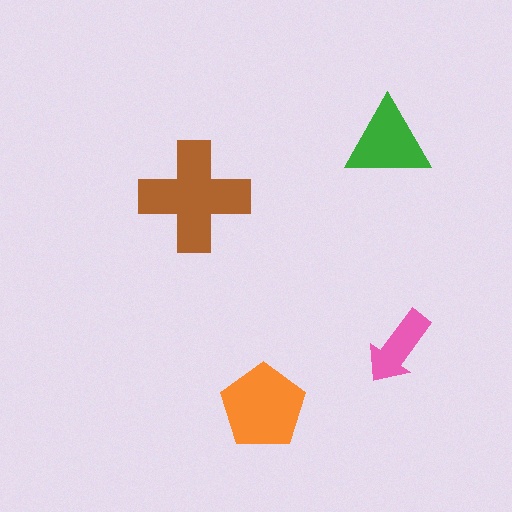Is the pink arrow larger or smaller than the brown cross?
Smaller.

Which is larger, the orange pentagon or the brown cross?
The brown cross.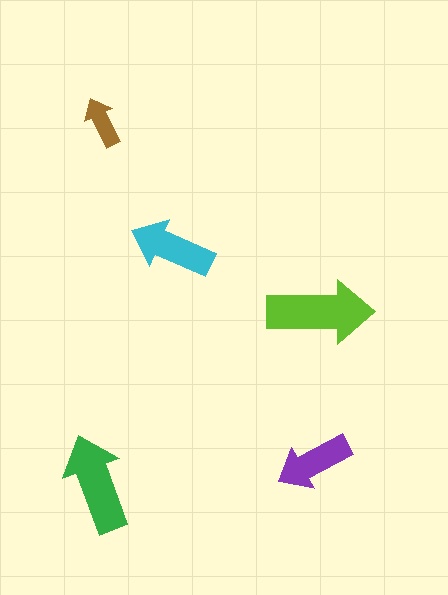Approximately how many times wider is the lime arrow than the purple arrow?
About 1.5 times wider.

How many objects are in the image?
There are 5 objects in the image.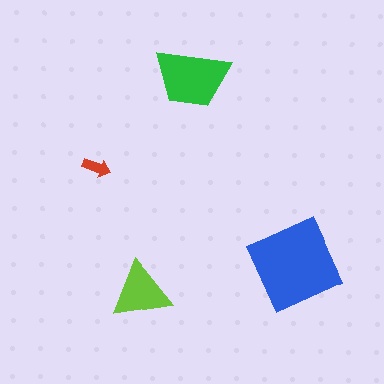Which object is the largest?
The blue square.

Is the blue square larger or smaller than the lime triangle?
Larger.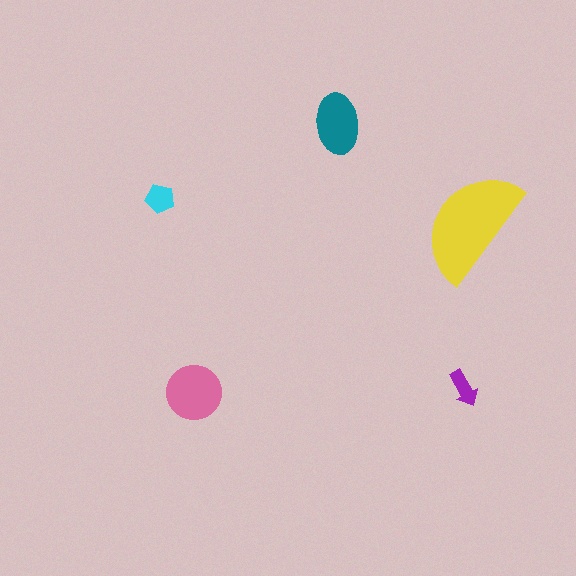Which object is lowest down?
The pink circle is bottommost.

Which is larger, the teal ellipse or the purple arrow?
The teal ellipse.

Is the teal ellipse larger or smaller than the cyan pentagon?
Larger.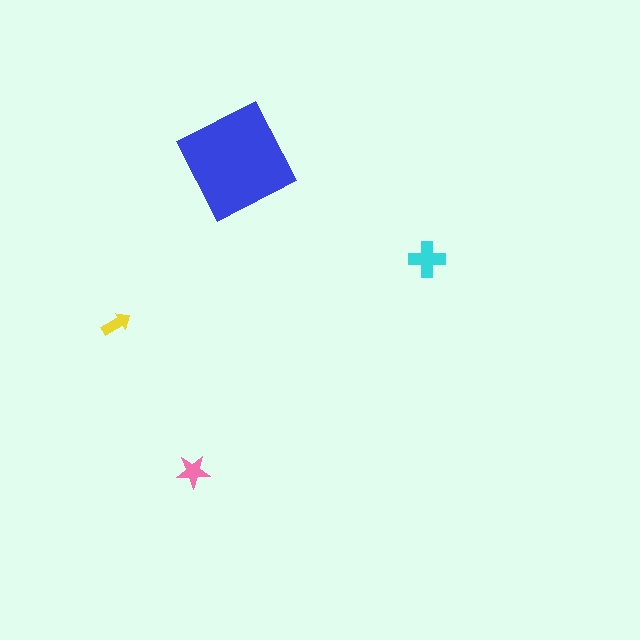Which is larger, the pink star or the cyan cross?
The cyan cross.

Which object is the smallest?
The yellow arrow.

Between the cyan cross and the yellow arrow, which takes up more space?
The cyan cross.